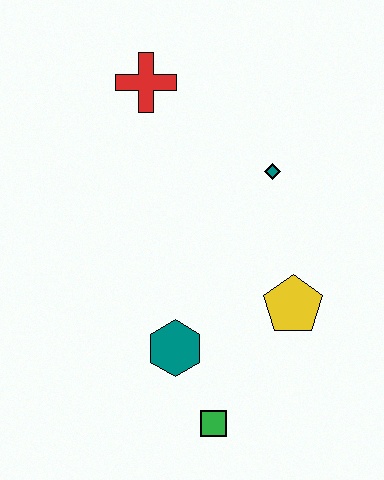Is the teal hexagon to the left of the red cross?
No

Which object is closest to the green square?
The teal hexagon is closest to the green square.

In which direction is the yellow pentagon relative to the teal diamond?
The yellow pentagon is below the teal diamond.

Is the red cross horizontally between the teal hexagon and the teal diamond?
No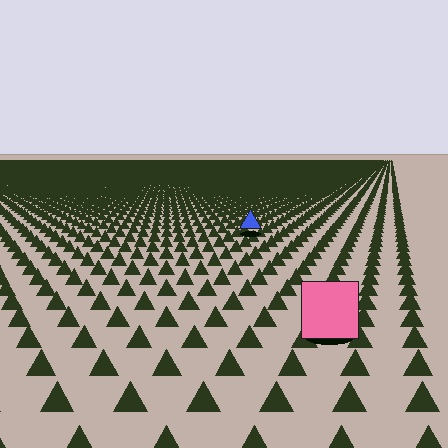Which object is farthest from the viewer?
The blue triangle is farthest from the viewer. It appears smaller and the ground texture around it is denser.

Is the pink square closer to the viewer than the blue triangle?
Yes. The pink square is closer — you can tell from the texture gradient: the ground texture is coarser near it.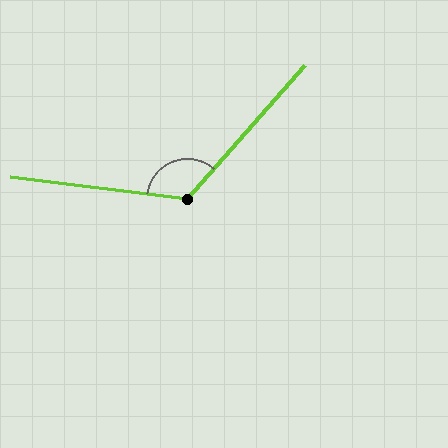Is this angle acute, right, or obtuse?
It is obtuse.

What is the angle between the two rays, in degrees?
Approximately 124 degrees.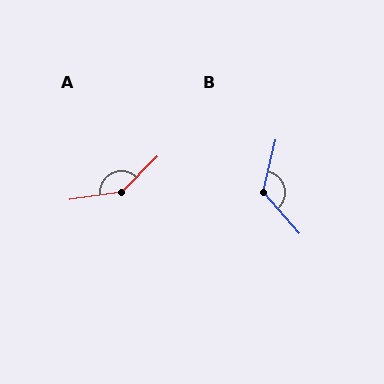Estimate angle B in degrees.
Approximately 126 degrees.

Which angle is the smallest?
B, at approximately 126 degrees.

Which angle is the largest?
A, at approximately 143 degrees.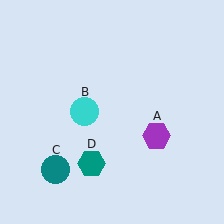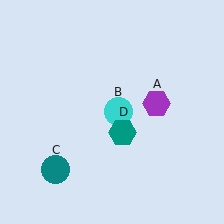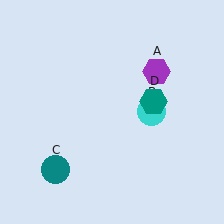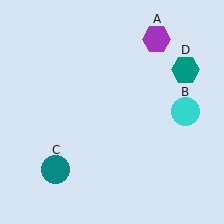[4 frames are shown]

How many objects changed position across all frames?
3 objects changed position: purple hexagon (object A), cyan circle (object B), teal hexagon (object D).